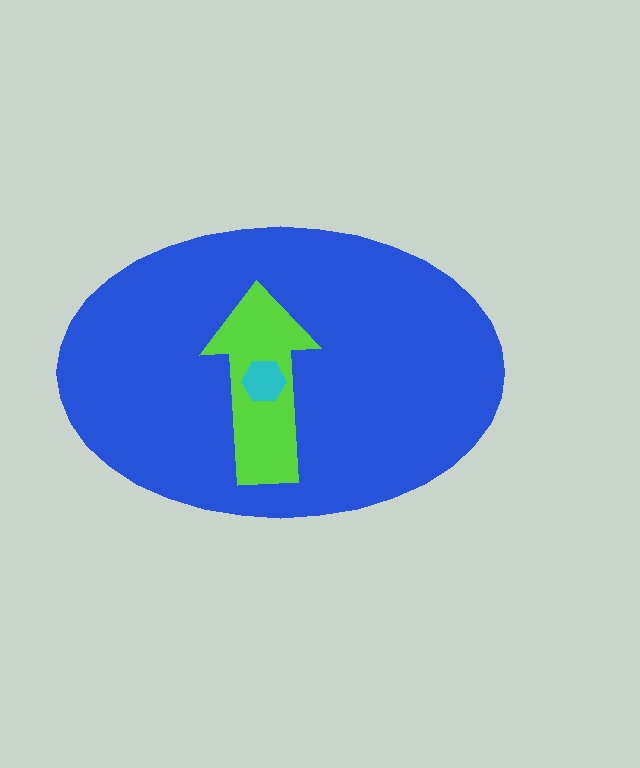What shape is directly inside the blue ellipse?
The lime arrow.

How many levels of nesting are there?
3.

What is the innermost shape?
The cyan hexagon.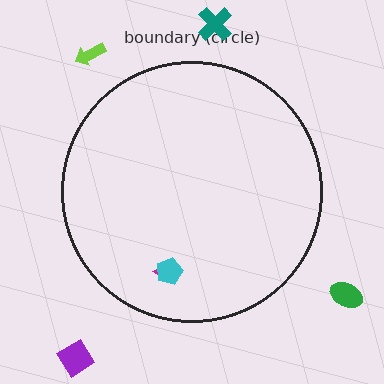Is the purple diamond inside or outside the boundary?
Outside.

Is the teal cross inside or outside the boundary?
Outside.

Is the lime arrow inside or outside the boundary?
Outside.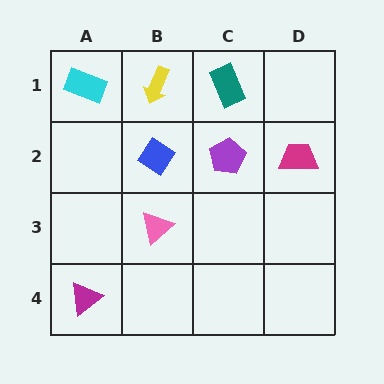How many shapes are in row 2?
3 shapes.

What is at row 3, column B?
A pink triangle.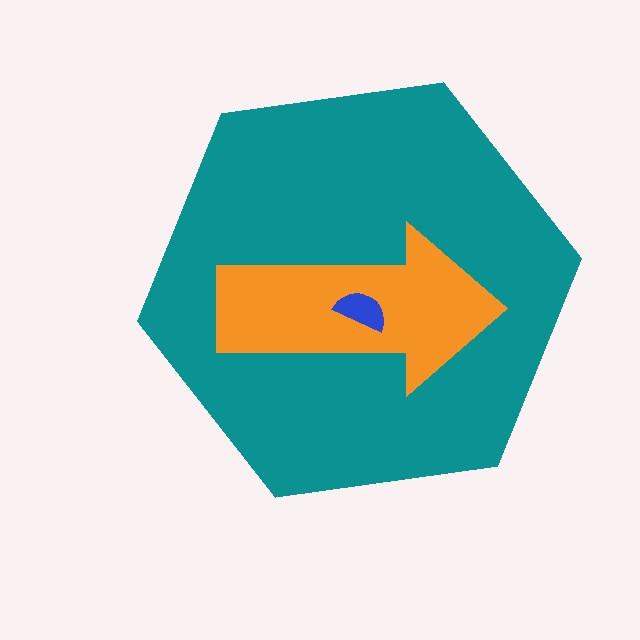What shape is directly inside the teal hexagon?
The orange arrow.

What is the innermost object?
The blue semicircle.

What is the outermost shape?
The teal hexagon.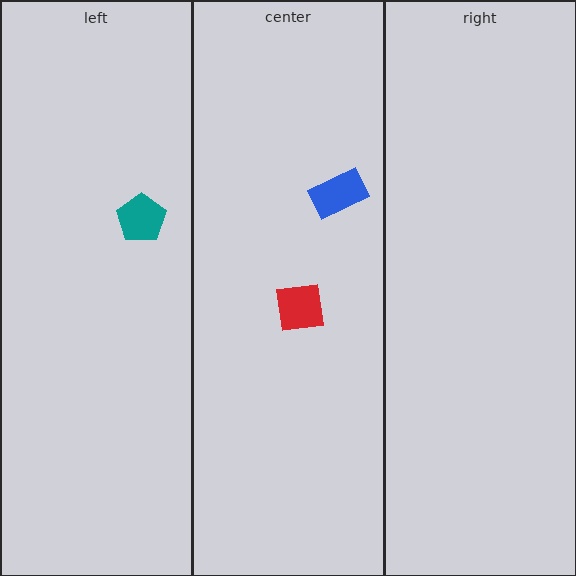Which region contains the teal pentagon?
The left region.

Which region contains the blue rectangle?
The center region.